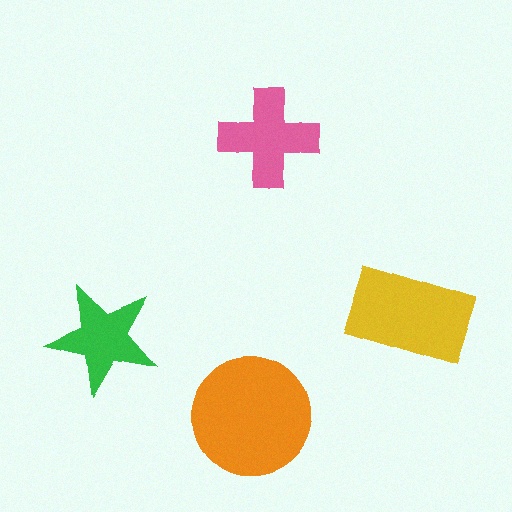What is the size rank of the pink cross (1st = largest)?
3rd.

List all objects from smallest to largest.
The green star, the pink cross, the yellow rectangle, the orange circle.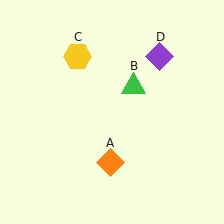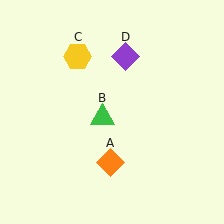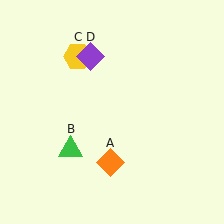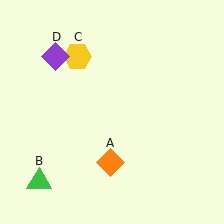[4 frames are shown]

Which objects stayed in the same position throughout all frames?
Orange diamond (object A) and yellow hexagon (object C) remained stationary.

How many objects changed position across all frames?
2 objects changed position: green triangle (object B), purple diamond (object D).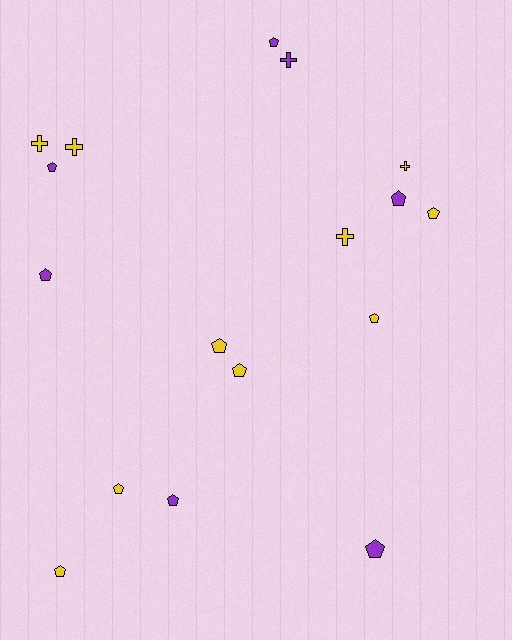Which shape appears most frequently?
Pentagon, with 12 objects.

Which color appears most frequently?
Yellow, with 10 objects.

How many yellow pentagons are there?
There are 6 yellow pentagons.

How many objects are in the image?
There are 17 objects.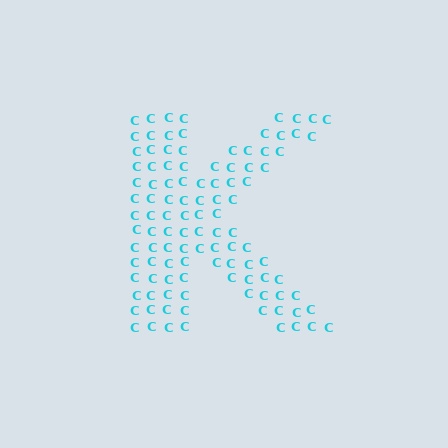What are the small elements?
The small elements are letter C's.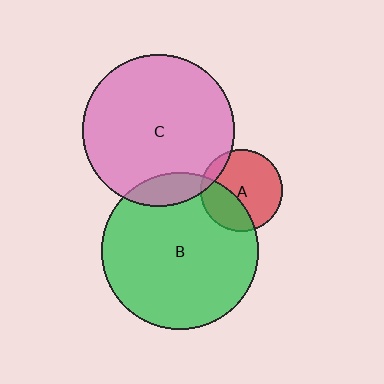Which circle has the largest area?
Circle B (green).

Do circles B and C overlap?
Yes.